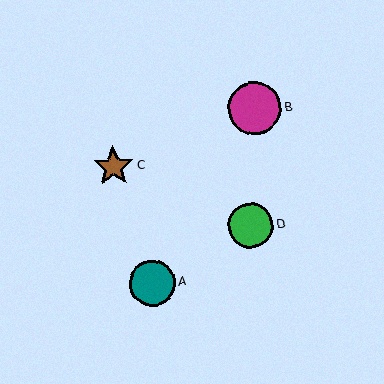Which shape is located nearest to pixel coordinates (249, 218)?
The green circle (labeled D) at (251, 225) is nearest to that location.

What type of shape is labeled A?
Shape A is a teal circle.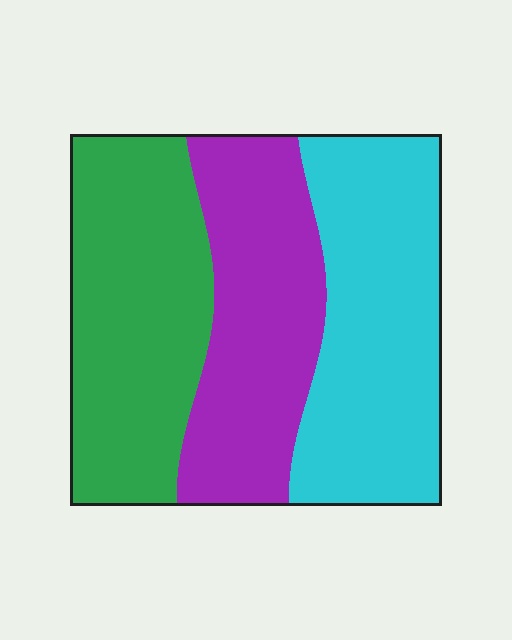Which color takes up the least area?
Purple, at roughly 30%.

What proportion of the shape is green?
Green takes up between a quarter and a half of the shape.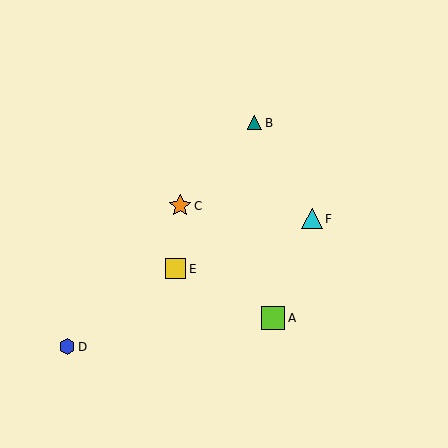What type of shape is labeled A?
Shape A is a lime square.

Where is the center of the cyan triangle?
The center of the cyan triangle is at (312, 219).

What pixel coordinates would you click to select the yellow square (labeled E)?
Click at (176, 269) to select the yellow square E.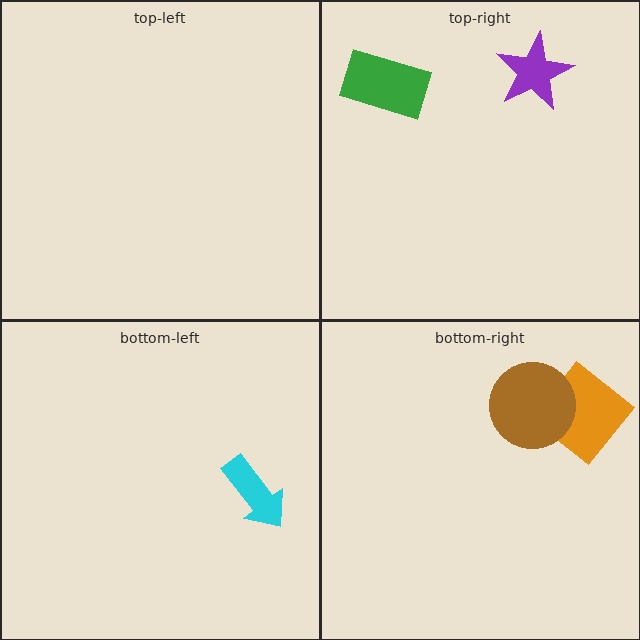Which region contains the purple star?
The top-right region.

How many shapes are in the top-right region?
2.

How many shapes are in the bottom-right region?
2.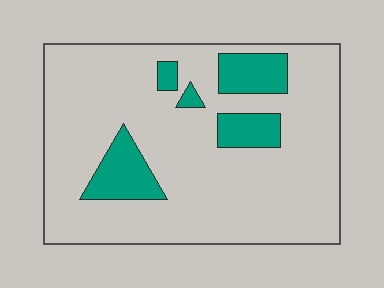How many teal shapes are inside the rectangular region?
5.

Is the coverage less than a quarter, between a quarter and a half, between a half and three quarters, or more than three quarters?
Less than a quarter.